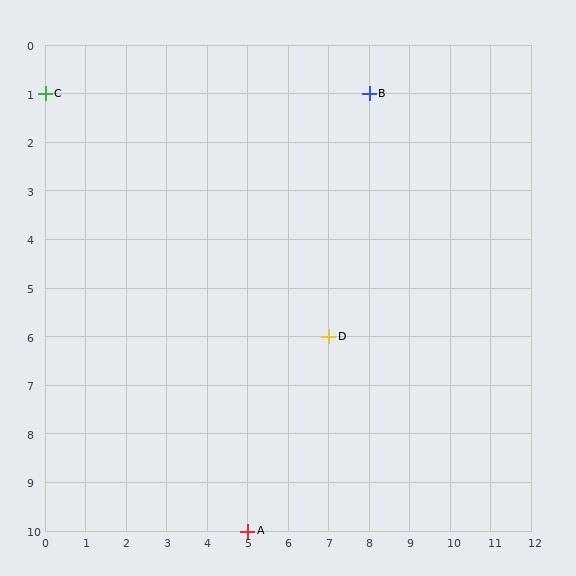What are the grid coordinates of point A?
Point A is at grid coordinates (5, 10).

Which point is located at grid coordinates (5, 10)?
Point A is at (5, 10).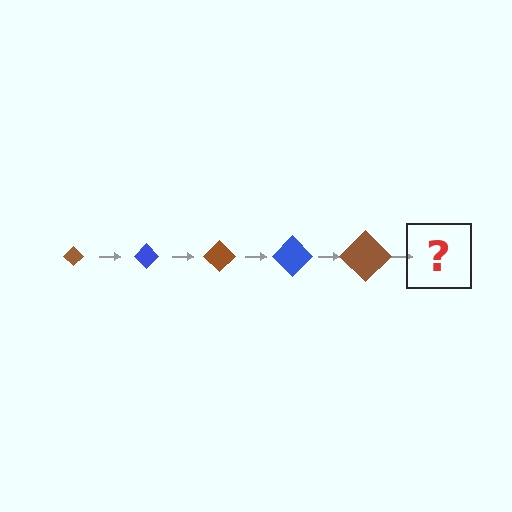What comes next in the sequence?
The next element should be a blue diamond, larger than the previous one.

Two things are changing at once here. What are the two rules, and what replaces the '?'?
The two rules are that the diamond grows larger each step and the color cycles through brown and blue. The '?' should be a blue diamond, larger than the previous one.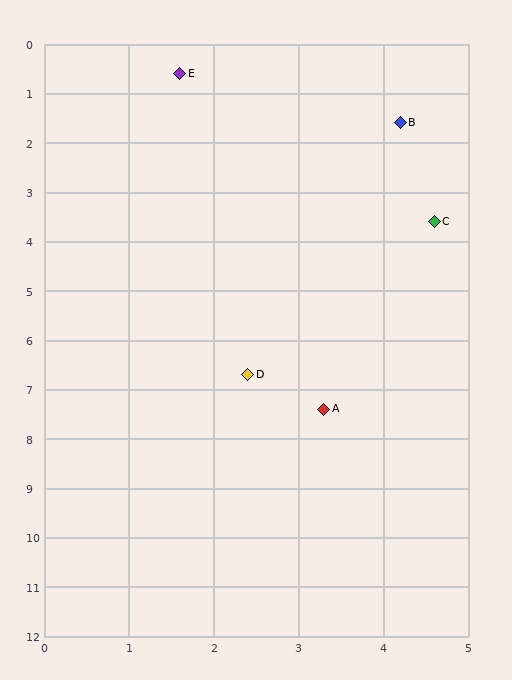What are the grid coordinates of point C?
Point C is at approximately (4.6, 3.6).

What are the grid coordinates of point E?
Point E is at approximately (1.6, 0.6).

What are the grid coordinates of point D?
Point D is at approximately (2.4, 6.7).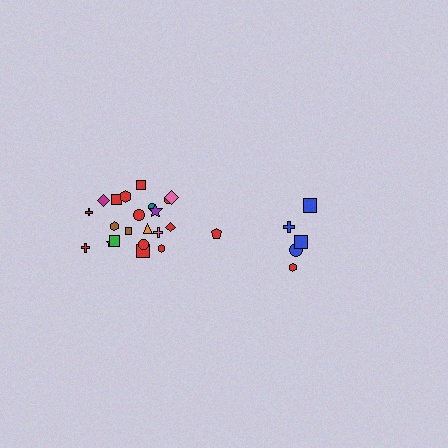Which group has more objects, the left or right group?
The left group.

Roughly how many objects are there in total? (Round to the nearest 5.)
Roughly 25 objects in total.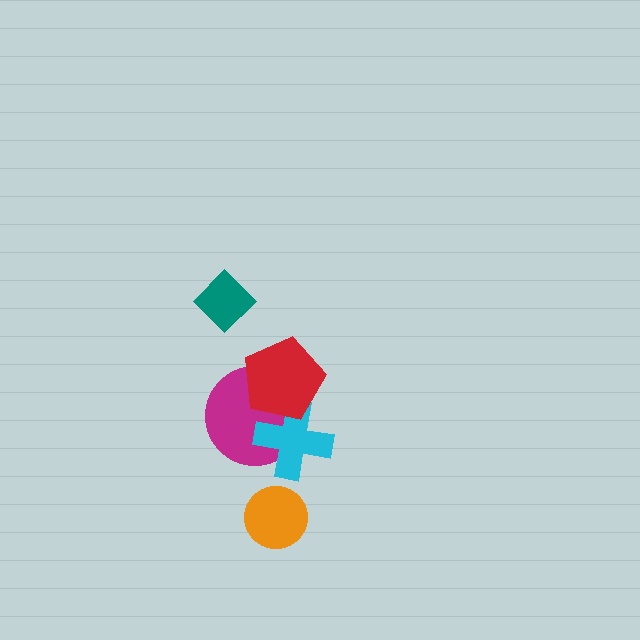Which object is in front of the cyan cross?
The red pentagon is in front of the cyan cross.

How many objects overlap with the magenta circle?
2 objects overlap with the magenta circle.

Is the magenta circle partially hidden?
Yes, it is partially covered by another shape.